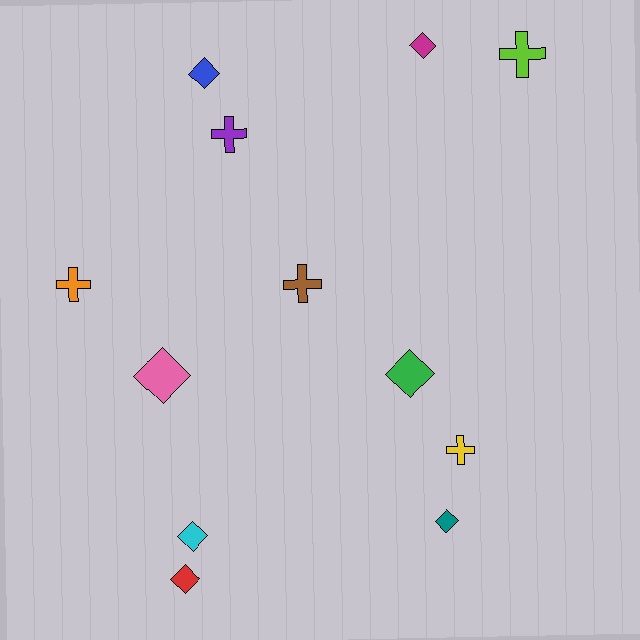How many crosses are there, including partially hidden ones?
There are 5 crosses.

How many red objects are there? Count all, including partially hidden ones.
There is 1 red object.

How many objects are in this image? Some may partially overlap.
There are 12 objects.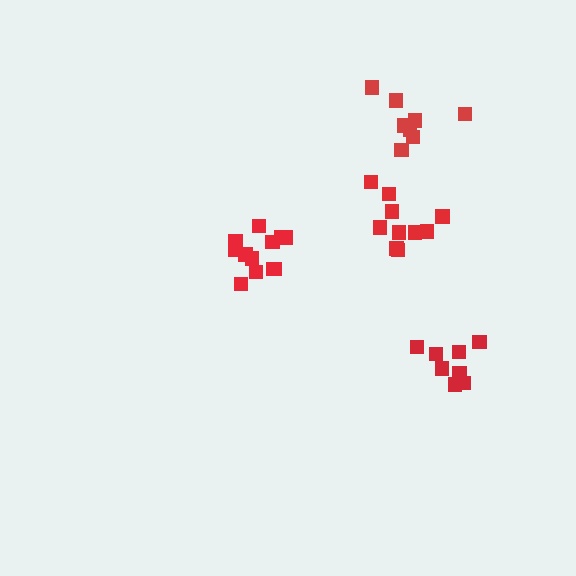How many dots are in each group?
Group 1: 10 dots, Group 2: 12 dots, Group 3: 8 dots, Group 4: 8 dots (38 total).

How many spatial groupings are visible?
There are 4 spatial groupings.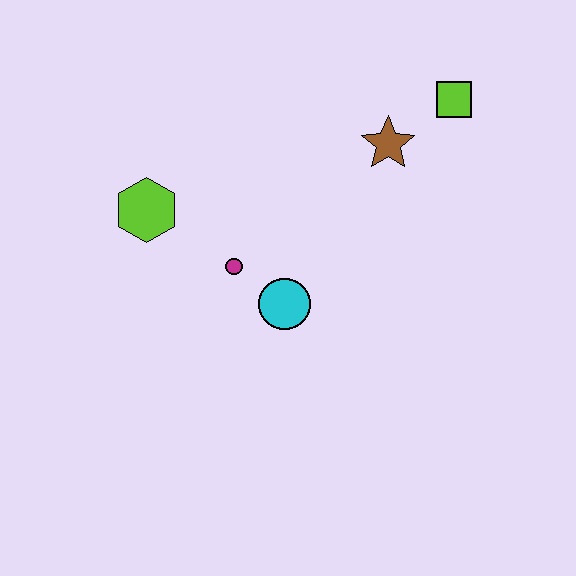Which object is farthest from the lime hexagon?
The lime square is farthest from the lime hexagon.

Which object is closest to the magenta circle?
The cyan circle is closest to the magenta circle.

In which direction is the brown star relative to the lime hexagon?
The brown star is to the right of the lime hexagon.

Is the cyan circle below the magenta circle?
Yes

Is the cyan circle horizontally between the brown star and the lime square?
No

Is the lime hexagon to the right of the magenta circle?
No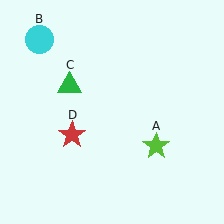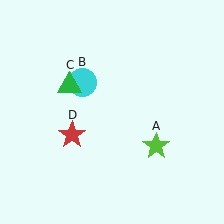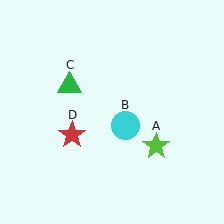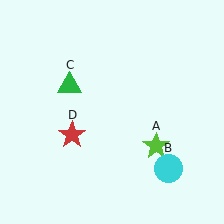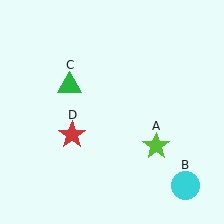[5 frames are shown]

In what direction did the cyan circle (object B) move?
The cyan circle (object B) moved down and to the right.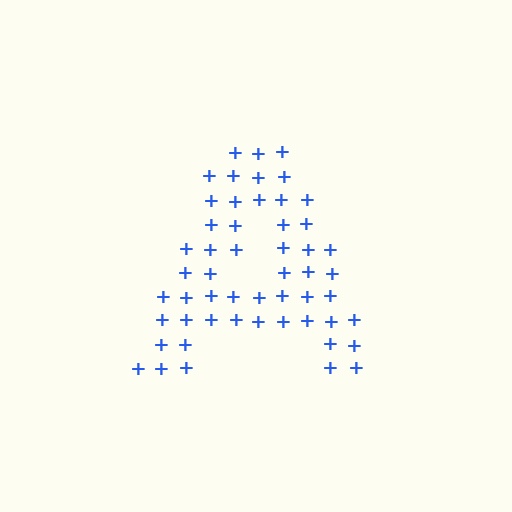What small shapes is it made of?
It is made of small plus signs.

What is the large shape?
The large shape is the letter A.